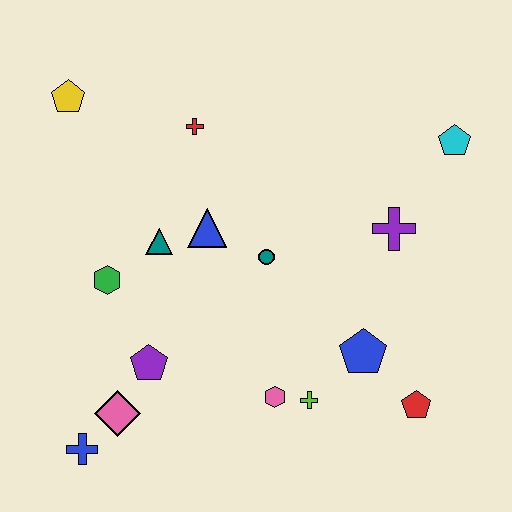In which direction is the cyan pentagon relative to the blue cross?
The cyan pentagon is to the right of the blue cross.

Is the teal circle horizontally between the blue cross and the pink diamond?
No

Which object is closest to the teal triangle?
The blue triangle is closest to the teal triangle.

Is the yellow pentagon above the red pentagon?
Yes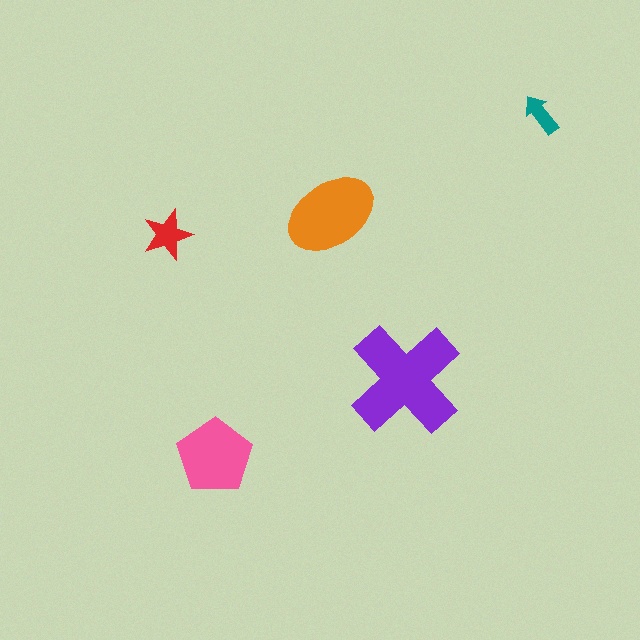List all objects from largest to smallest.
The purple cross, the orange ellipse, the pink pentagon, the red star, the teal arrow.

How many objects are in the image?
There are 5 objects in the image.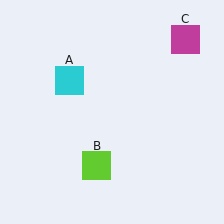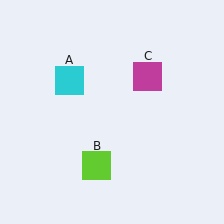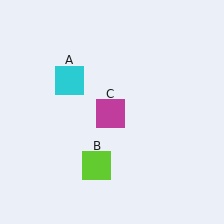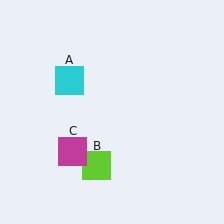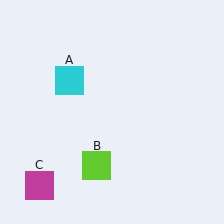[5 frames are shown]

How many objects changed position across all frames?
1 object changed position: magenta square (object C).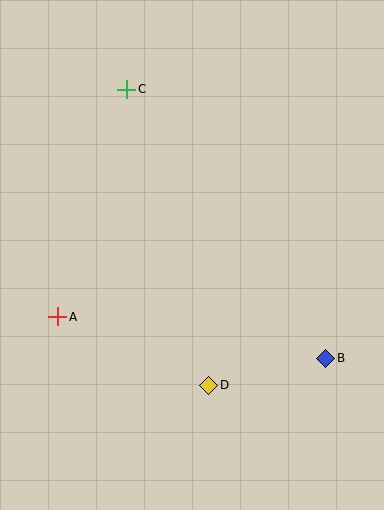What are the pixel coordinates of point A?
Point A is at (58, 317).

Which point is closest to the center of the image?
Point D at (209, 385) is closest to the center.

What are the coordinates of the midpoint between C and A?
The midpoint between C and A is at (92, 203).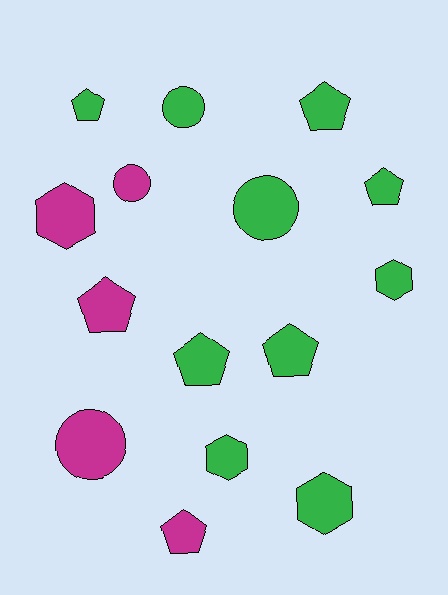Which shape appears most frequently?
Pentagon, with 7 objects.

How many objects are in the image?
There are 15 objects.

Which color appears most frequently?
Green, with 10 objects.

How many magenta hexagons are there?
There is 1 magenta hexagon.